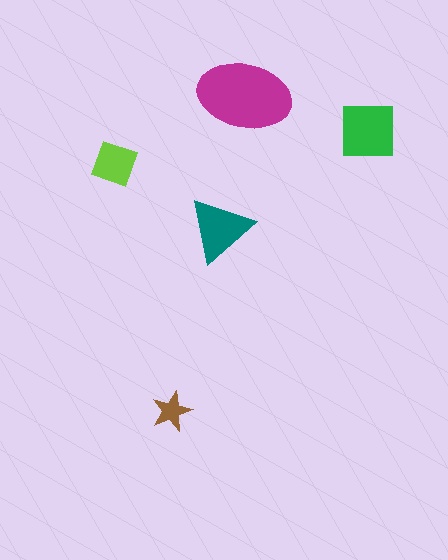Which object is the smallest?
The brown star.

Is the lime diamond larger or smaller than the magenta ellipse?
Smaller.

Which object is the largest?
The magenta ellipse.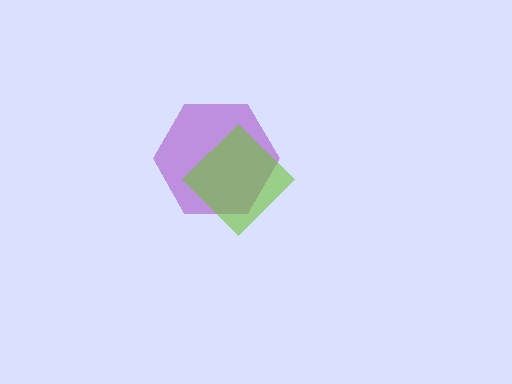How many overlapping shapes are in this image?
There are 2 overlapping shapes in the image.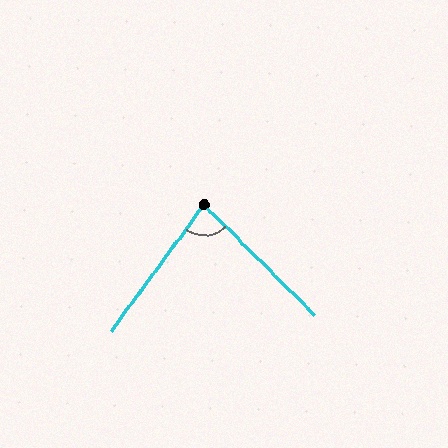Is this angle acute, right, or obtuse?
It is acute.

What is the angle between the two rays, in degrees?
Approximately 81 degrees.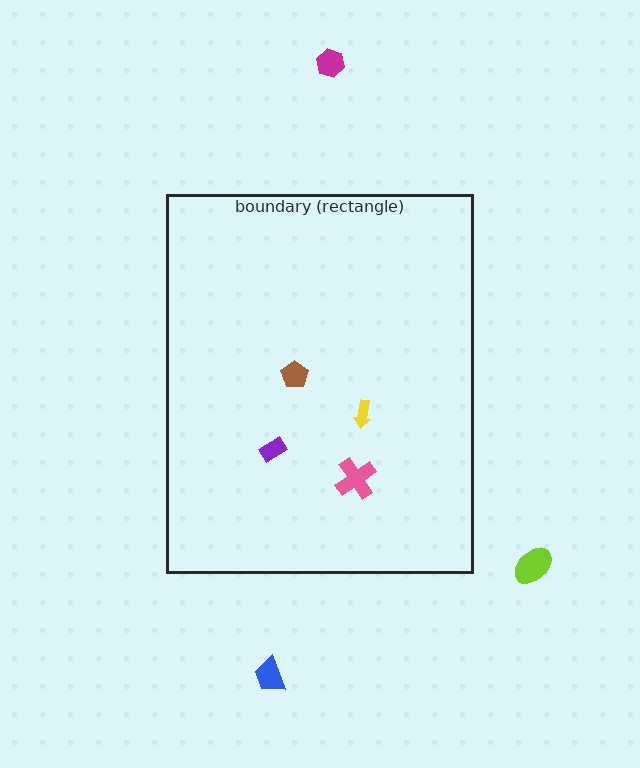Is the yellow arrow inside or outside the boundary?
Inside.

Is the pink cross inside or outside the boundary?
Inside.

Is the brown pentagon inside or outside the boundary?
Inside.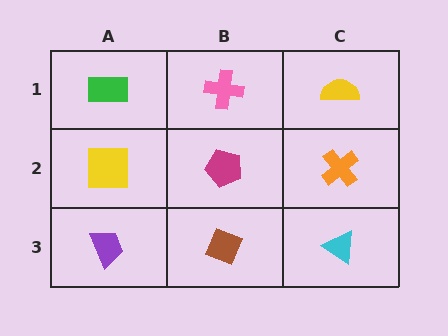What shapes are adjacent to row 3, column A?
A yellow square (row 2, column A), a brown diamond (row 3, column B).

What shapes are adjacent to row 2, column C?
A yellow semicircle (row 1, column C), a cyan triangle (row 3, column C), a magenta pentagon (row 2, column B).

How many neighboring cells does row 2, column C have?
3.